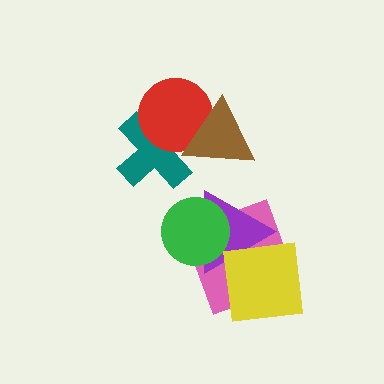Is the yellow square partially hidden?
No, no other shape covers it.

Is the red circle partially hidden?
Yes, it is partially covered by another shape.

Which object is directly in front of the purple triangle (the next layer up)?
The yellow square is directly in front of the purple triangle.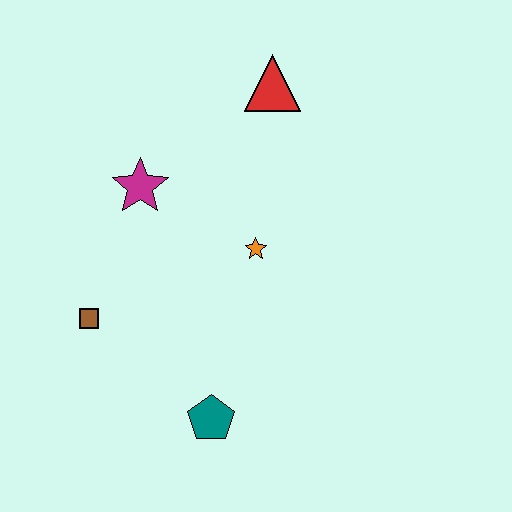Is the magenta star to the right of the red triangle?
No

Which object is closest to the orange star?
The magenta star is closest to the orange star.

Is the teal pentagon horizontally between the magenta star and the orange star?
Yes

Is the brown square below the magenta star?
Yes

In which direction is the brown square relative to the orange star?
The brown square is to the left of the orange star.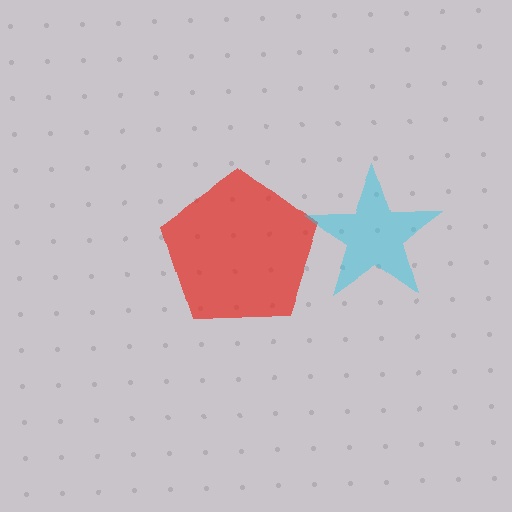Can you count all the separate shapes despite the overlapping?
Yes, there are 2 separate shapes.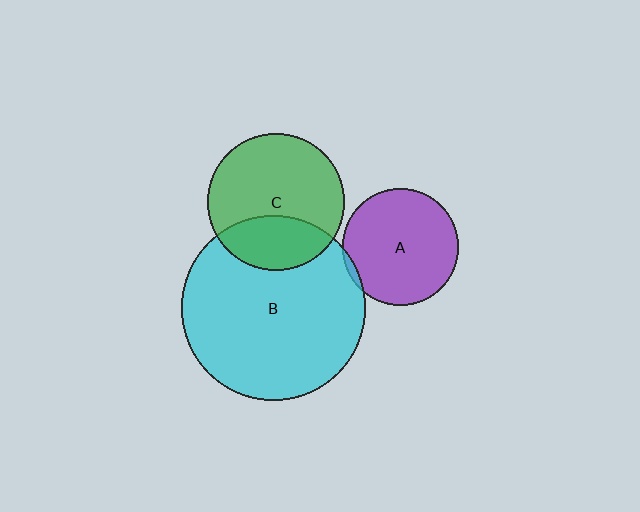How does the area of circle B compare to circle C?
Approximately 1.8 times.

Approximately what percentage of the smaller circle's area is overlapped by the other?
Approximately 30%.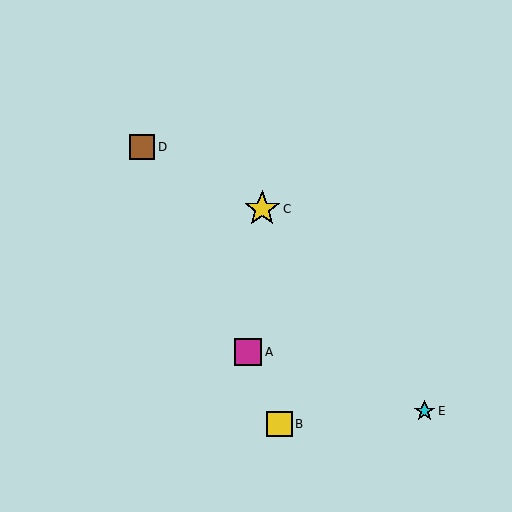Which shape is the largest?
The yellow star (labeled C) is the largest.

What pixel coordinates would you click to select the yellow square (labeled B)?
Click at (279, 424) to select the yellow square B.